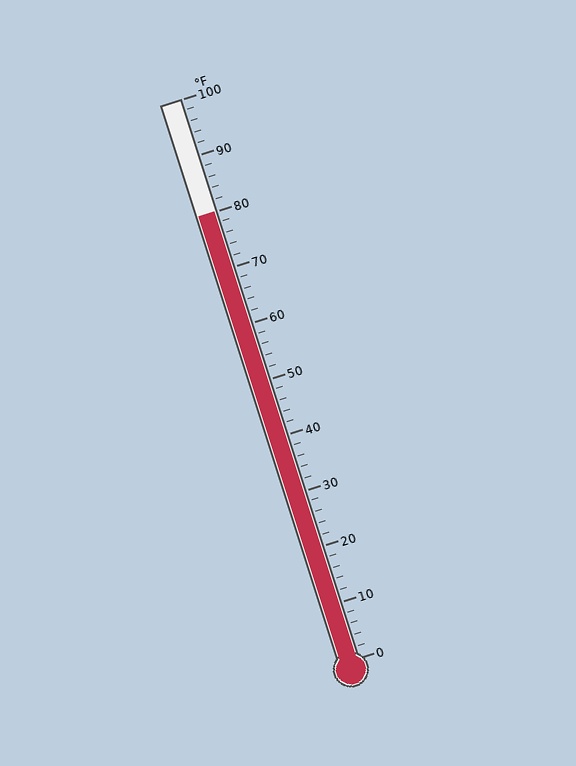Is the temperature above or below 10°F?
The temperature is above 10°F.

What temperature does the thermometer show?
The thermometer shows approximately 80°F.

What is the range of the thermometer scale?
The thermometer scale ranges from 0°F to 100°F.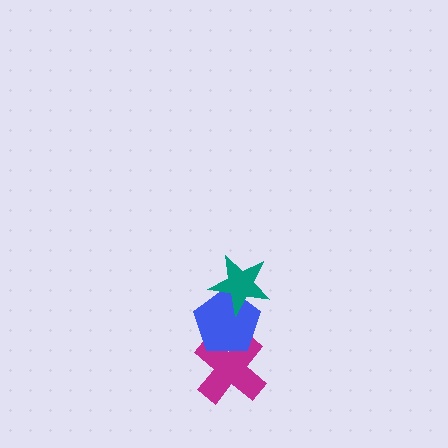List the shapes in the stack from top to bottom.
From top to bottom: the teal star, the blue pentagon, the magenta cross.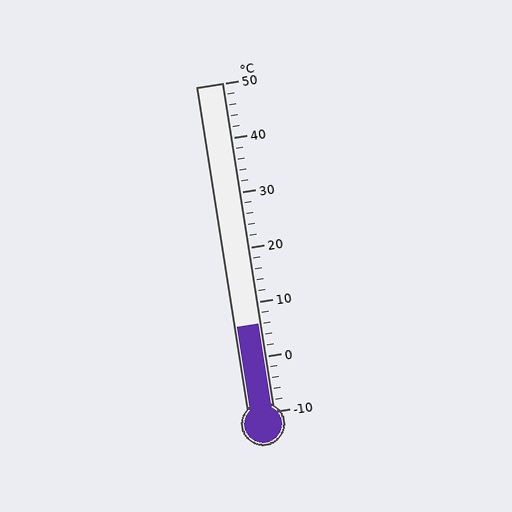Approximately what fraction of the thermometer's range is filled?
The thermometer is filled to approximately 25% of its range.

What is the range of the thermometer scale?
The thermometer scale ranges from -10°C to 50°C.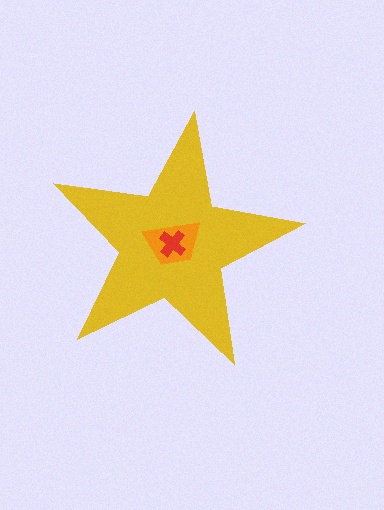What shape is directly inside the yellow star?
The orange trapezoid.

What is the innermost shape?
The red cross.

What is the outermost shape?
The yellow star.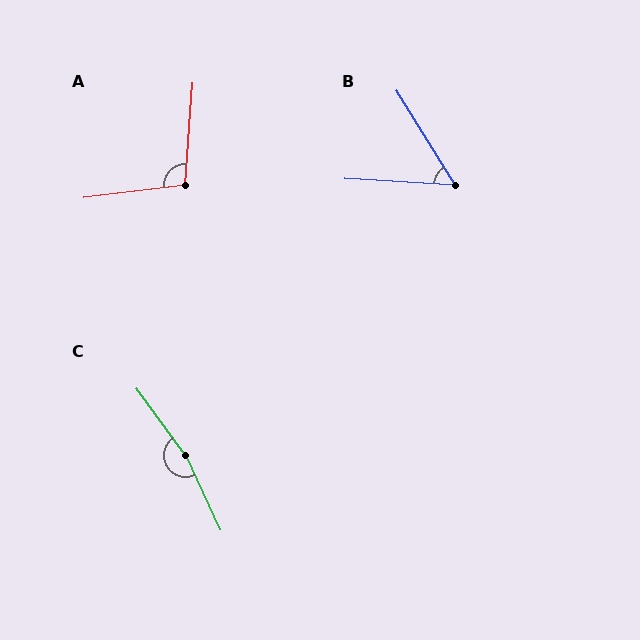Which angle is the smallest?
B, at approximately 54 degrees.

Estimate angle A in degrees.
Approximately 101 degrees.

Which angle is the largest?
C, at approximately 169 degrees.